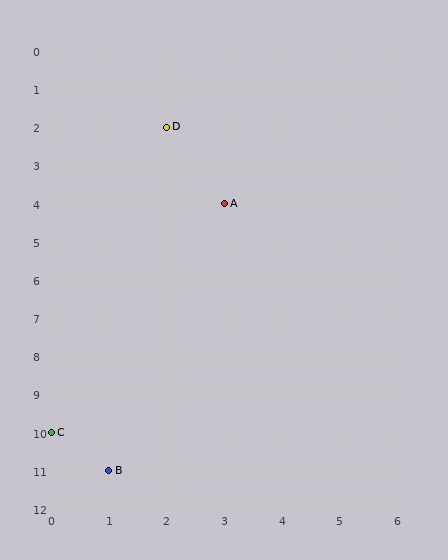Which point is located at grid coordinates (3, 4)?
Point A is at (3, 4).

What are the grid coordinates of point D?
Point D is at grid coordinates (2, 2).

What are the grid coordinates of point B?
Point B is at grid coordinates (1, 11).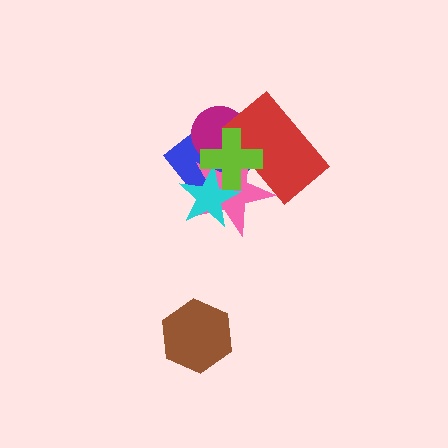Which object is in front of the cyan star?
The lime cross is in front of the cyan star.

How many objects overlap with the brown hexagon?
0 objects overlap with the brown hexagon.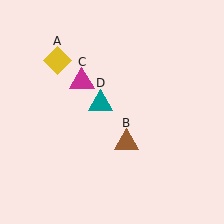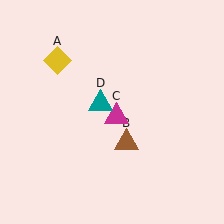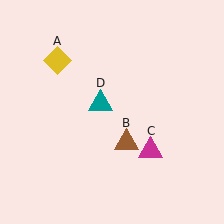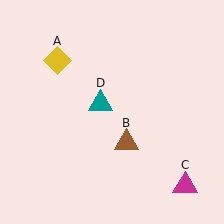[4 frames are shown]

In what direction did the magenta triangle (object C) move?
The magenta triangle (object C) moved down and to the right.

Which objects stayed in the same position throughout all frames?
Yellow diamond (object A) and brown triangle (object B) and teal triangle (object D) remained stationary.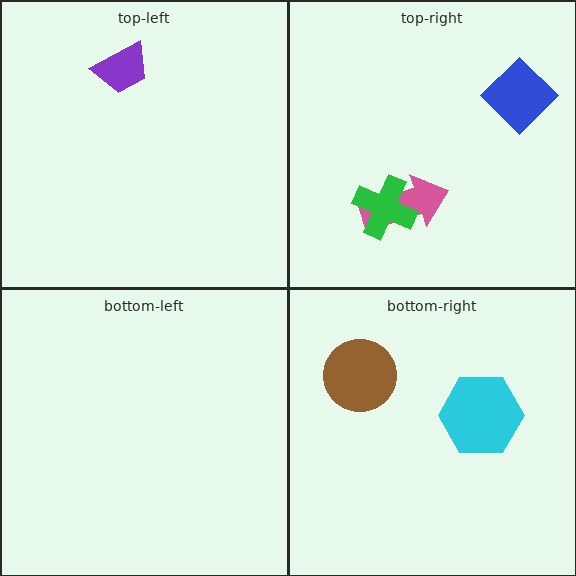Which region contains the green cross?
The top-right region.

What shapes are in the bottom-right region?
The brown circle, the cyan hexagon.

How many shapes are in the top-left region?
1.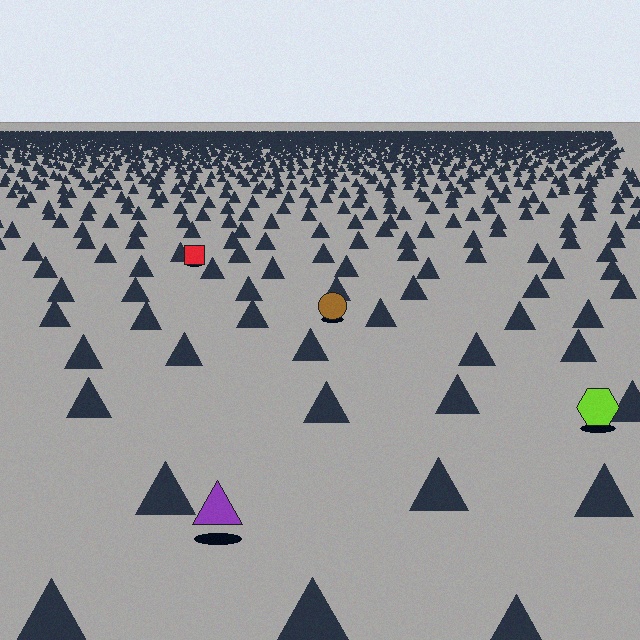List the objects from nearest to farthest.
From nearest to farthest: the purple triangle, the lime hexagon, the brown circle, the red square.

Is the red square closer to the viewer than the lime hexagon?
No. The lime hexagon is closer — you can tell from the texture gradient: the ground texture is coarser near it.